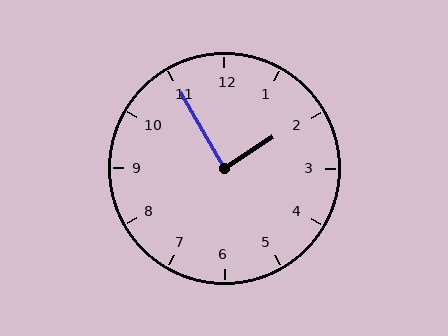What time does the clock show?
1:55.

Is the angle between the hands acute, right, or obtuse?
It is right.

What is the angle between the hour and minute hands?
Approximately 88 degrees.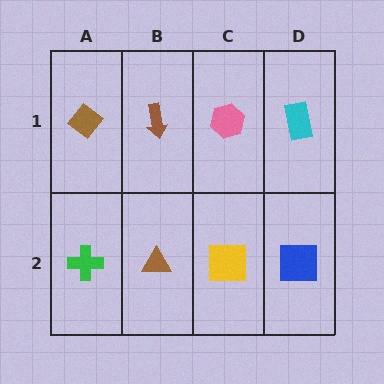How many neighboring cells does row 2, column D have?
2.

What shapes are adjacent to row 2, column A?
A brown diamond (row 1, column A), a brown triangle (row 2, column B).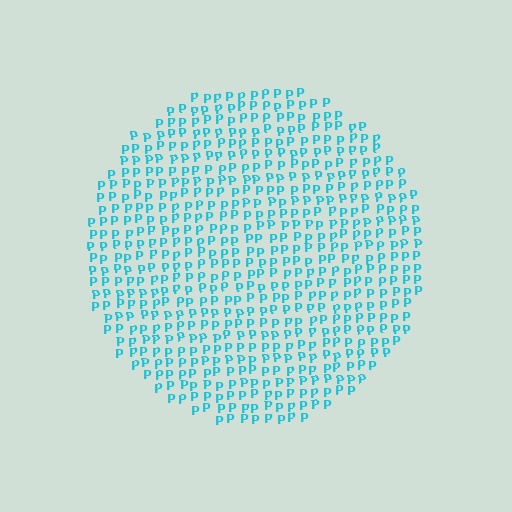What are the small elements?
The small elements are letter P's.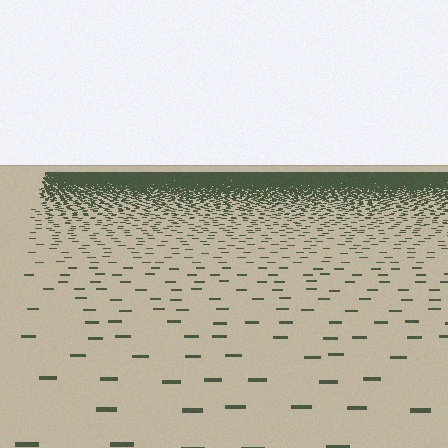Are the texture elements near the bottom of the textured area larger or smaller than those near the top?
Larger. Near the bottom, elements are closer to the viewer and appear at a bigger on-screen size.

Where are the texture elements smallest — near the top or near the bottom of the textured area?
Near the top.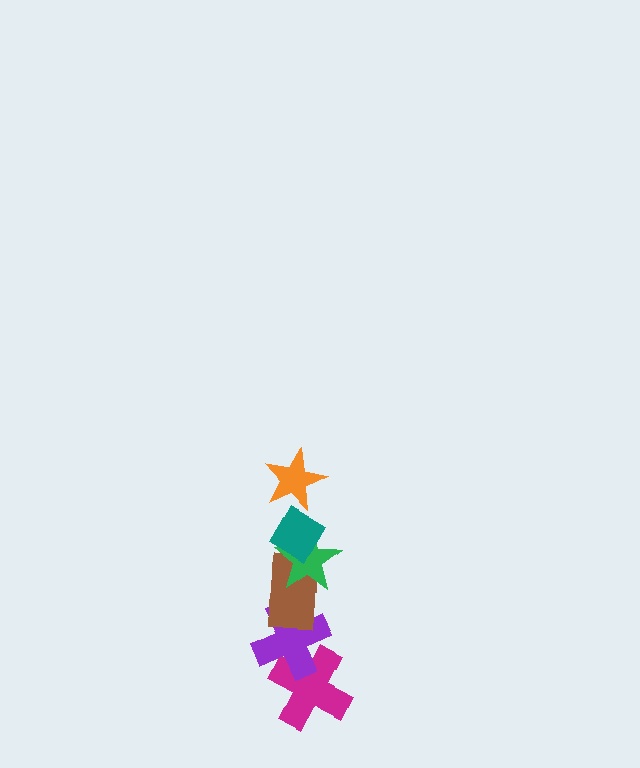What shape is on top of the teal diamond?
The orange star is on top of the teal diamond.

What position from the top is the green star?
The green star is 3rd from the top.